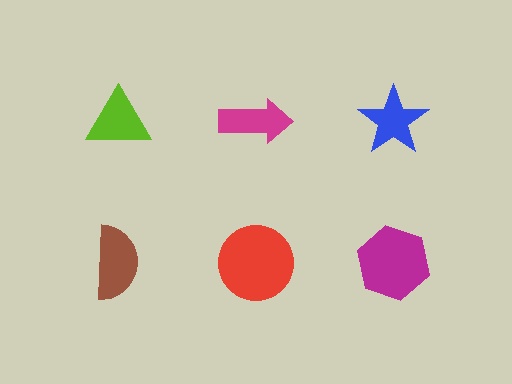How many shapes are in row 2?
3 shapes.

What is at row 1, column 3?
A blue star.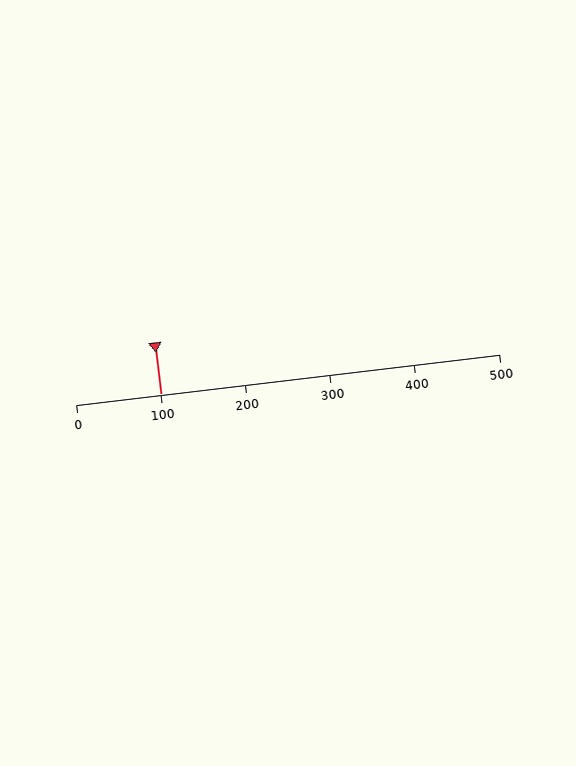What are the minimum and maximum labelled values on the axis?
The axis runs from 0 to 500.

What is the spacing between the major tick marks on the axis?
The major ticks are spaced 100 apart.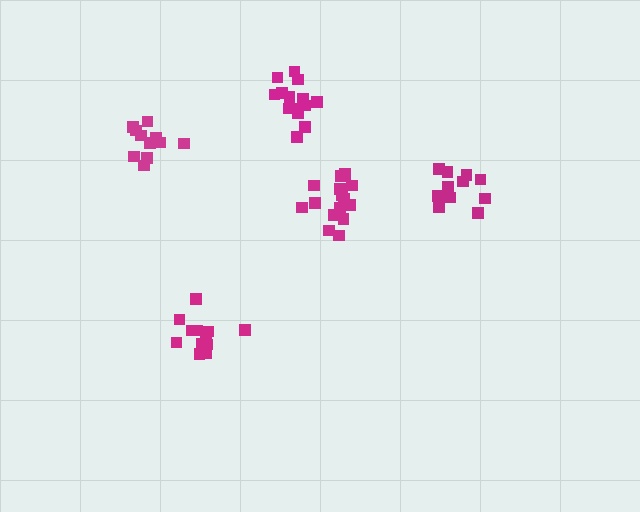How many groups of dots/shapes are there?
There are 5 groups.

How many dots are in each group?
Group 1: 11 dots, Group 2: 15 dots, Group 3: 13 dots, Group 4: 11 dots, Group 5: 14 dots (64 total).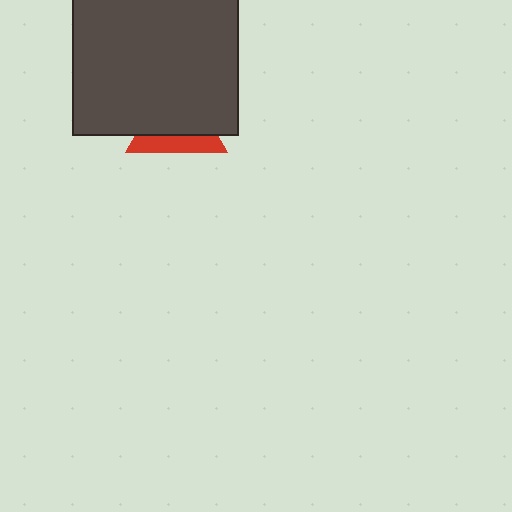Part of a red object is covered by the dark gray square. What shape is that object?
It is a triangle.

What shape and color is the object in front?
The object in front is a dark gray square.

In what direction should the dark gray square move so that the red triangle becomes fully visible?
The dark gray square should move up. That is the shortest direction to clear the overlap and leave the red triangle fully visible.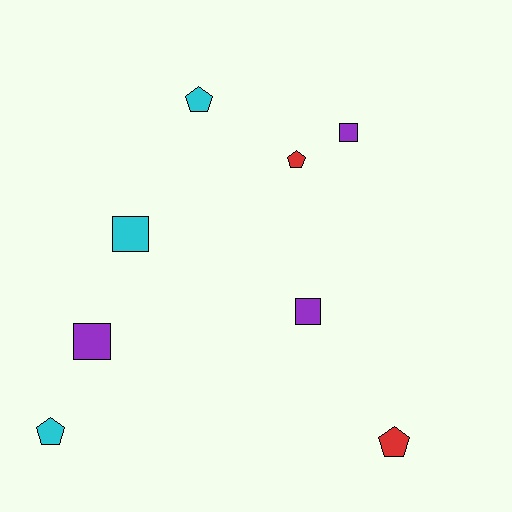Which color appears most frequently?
Purple, with 3 objects.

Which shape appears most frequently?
Pentagon, with 4 objects.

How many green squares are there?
There are no green squares.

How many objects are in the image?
There are 8 objects.